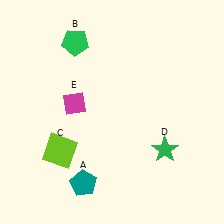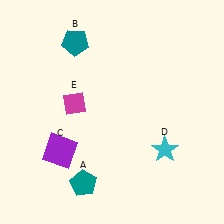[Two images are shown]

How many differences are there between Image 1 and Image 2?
There are 3 differences between the two images.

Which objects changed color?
B changed from green to teal. C changed from lime to purple. D changed from green to cyan.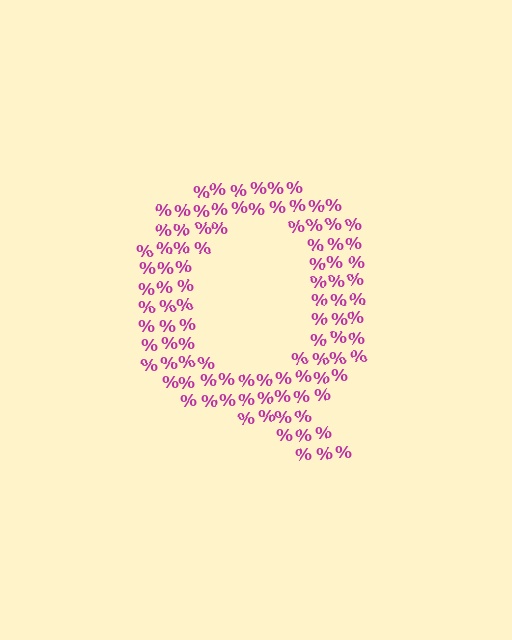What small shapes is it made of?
It is made of small percent signs.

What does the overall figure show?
The overall figure shows the letter Q.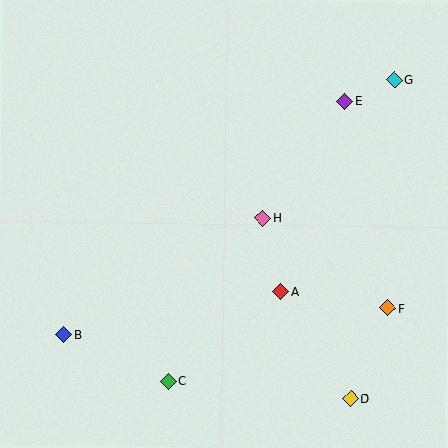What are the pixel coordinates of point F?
Point F is at (388, 308).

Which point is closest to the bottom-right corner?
Point D is closest to the bottom-right corner.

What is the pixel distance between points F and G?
The distance between F and G is 229 pixels.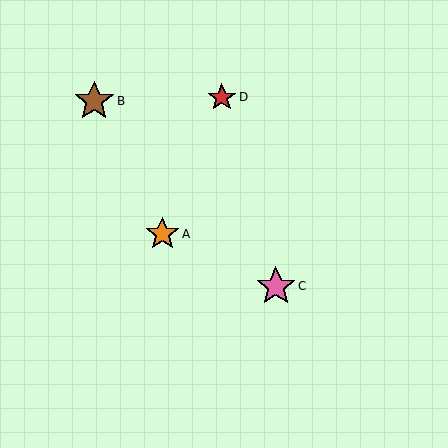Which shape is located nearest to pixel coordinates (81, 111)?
The brown star (labeled B) at (94, 101) is nearest to that location.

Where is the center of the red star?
The center of the red star is at (222, 97).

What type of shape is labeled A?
Shape A is an orange star.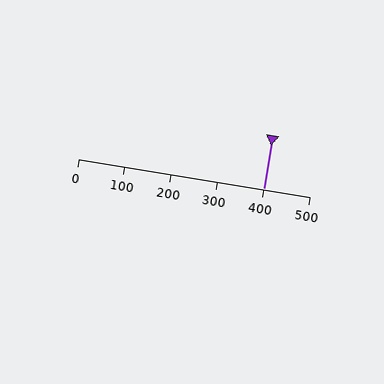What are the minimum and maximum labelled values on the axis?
The axis runs from 0 to 500.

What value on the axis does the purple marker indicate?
The marker indicates approximately 400.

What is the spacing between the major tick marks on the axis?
The major ticks are spaced 100 apart.